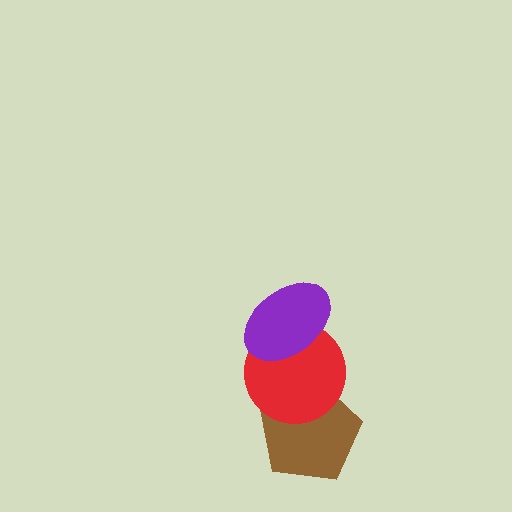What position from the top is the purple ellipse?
The purple ellipse is 1st from the top.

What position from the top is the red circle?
The red circle is 2nd from the top.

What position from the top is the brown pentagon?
The brown pentagon is 3rd from the top.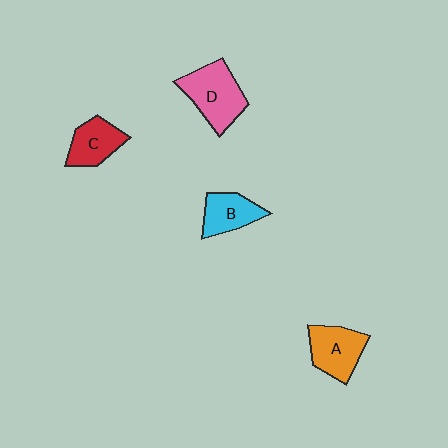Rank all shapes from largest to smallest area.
From largest to smallest: D (pink), A (orange), C (red), B (cyan).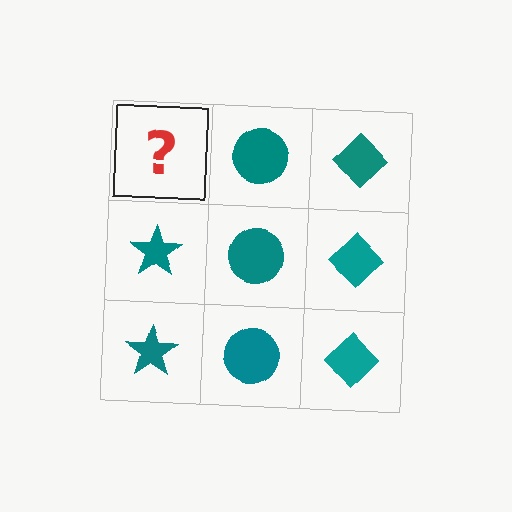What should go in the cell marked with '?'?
The missing cell should contain a teal star.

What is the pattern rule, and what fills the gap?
The rule is that each column has a consistent shape. The gap should be filled with a teal star.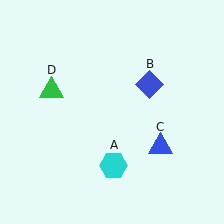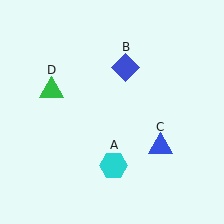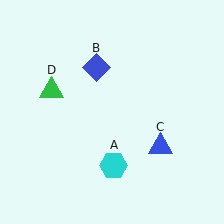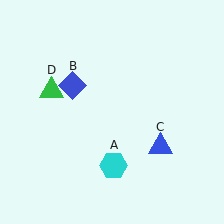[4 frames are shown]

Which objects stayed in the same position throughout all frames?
Cyan hexagon (object A) and blue triangle (object C) and green triangle (object D) remained stationary.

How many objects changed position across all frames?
1 object changed position: blue diamond (object B).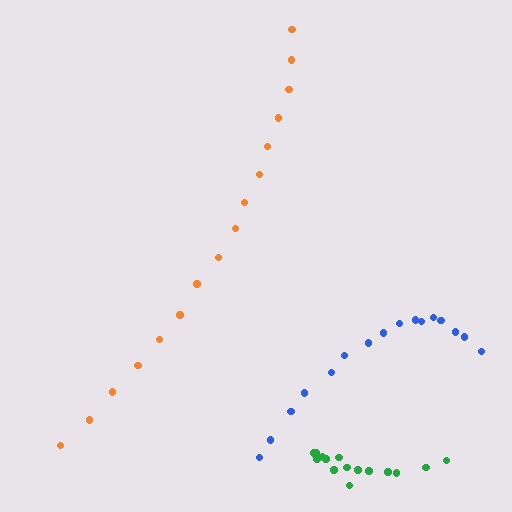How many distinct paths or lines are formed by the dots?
There are 3 distinct paths.